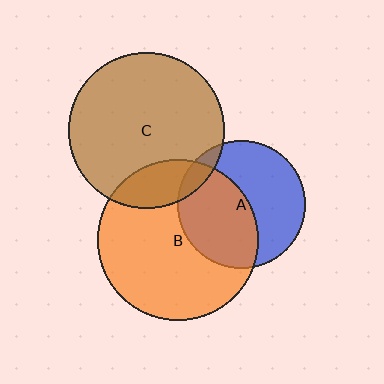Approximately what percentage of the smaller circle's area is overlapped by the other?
Approximately 20%.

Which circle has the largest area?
Circle B (orange).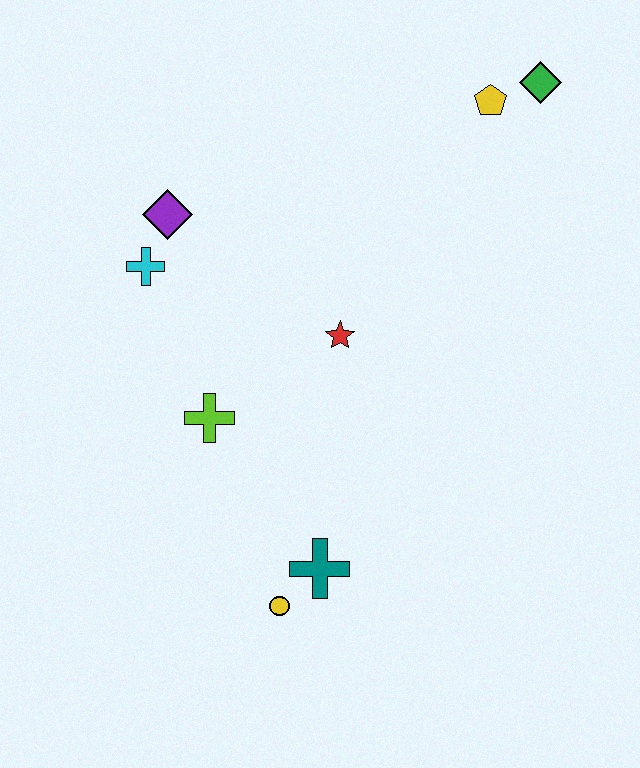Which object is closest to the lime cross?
The red star is closest to the lime cross.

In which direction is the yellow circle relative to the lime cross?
The yellow circle is below the lime cross.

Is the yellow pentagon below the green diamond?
Yes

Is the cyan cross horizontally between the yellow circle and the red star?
No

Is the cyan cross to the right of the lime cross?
No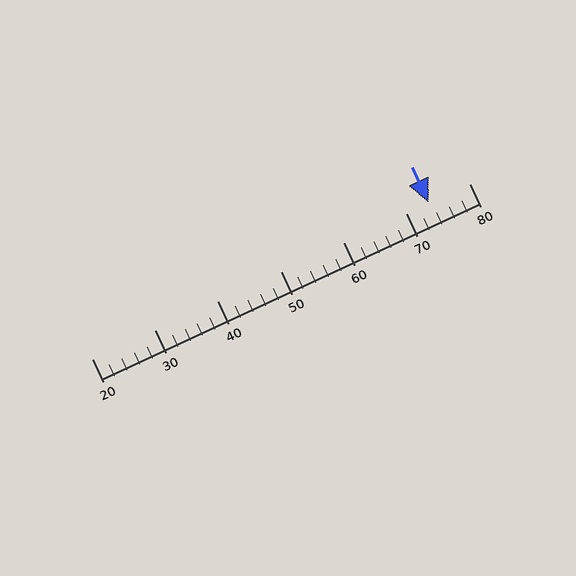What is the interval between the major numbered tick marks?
The major tick marks are spaced 10 units apart.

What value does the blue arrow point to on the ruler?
The blue arrow points to approximately 74.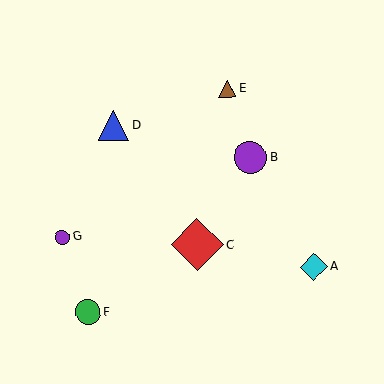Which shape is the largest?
The red diamond (labeled C) is the largest.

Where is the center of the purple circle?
The center of the purple circle is at (250, 158).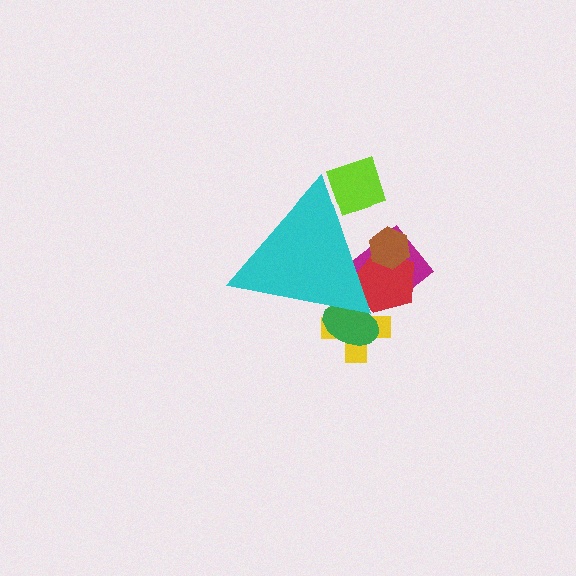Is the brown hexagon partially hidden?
Yes, the brown hexagon is partially hidden behind the cyan triangle.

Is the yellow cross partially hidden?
Yes, the yellow cross is partially hidden behind the cyan triangle.